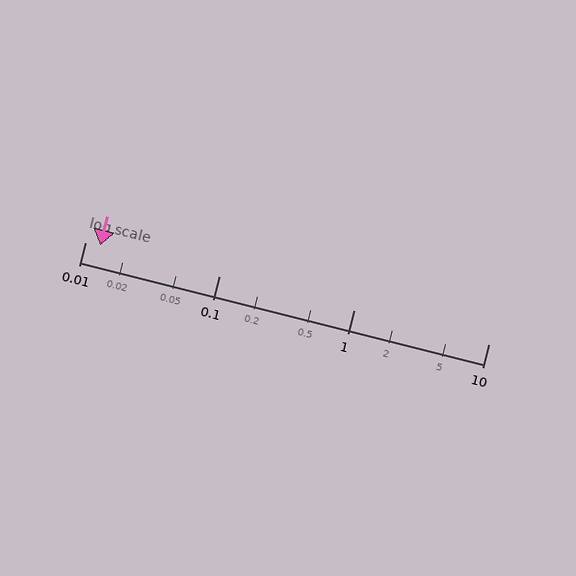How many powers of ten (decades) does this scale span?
The scale spans 3 decades, from 0.01 to 10.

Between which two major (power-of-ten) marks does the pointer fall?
The pointer is between 0.01 and 0.1.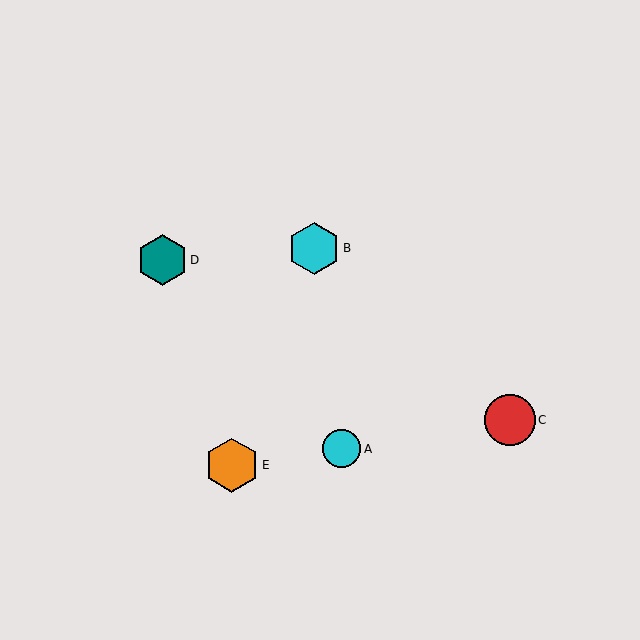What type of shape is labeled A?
Shape A is a cyan circle.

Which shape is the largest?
The orange hexagon (labeled E) is the largest.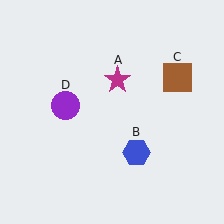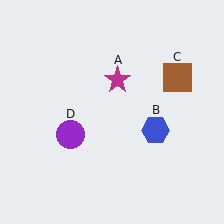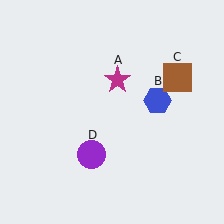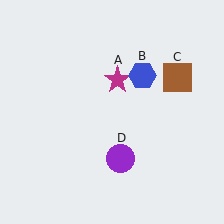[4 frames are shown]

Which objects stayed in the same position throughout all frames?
Magenta star (object A) and brown square (object C) remained stationary.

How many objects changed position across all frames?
2 objects changed position: blue hexagon (object B), purple circle (object D).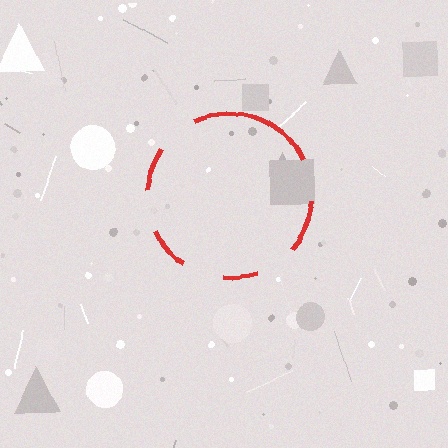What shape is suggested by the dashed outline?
The dashed outline suggests a circle.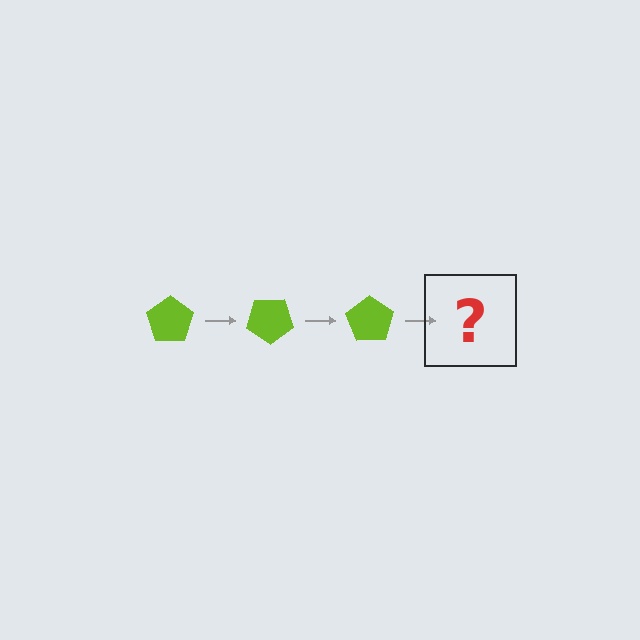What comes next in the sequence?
The next element should be a lime pentagon rotated 105 degrees.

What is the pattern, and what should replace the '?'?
The pattern is that the pentagon rotates 35 degrees each step. The '?' should be a lime pentagon rotated 105 degrees.